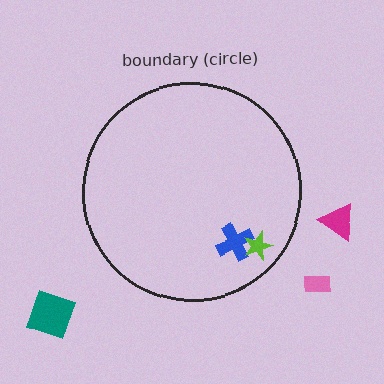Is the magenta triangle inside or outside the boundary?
Outside.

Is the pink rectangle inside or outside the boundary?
Outside.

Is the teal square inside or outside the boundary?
Outside.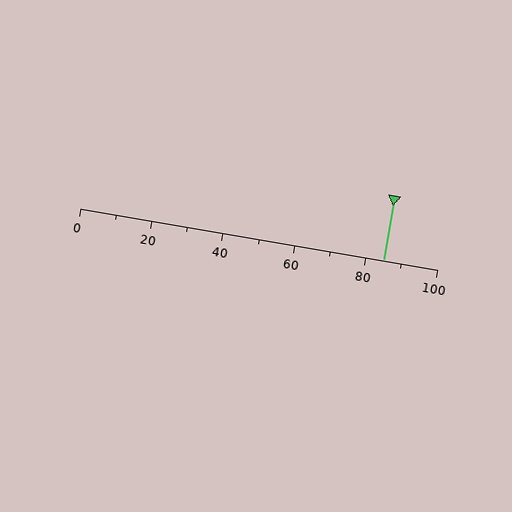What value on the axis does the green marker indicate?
The marker indicates approximately 85.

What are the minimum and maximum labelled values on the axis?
The axis runs from 0 to 100.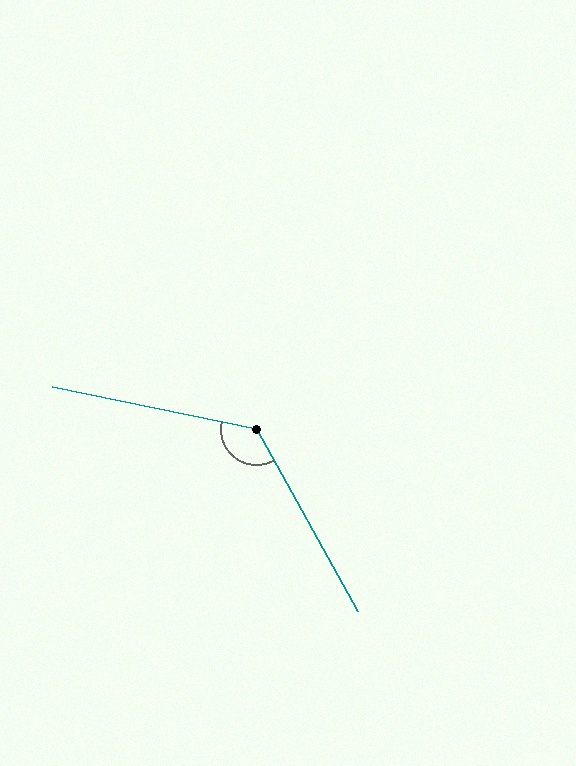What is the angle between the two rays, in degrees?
Approximately 131 degrees.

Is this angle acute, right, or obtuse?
It is obtuse.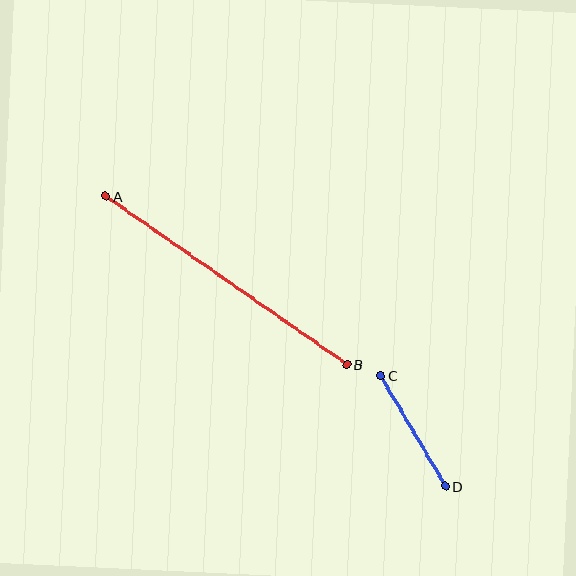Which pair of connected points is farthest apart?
Points A and B are farthest apart.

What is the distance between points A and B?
The distance is approximately 294 pixels.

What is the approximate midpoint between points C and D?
The midpoint is at approximately (413, 431) pixels.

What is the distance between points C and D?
The distance is approximately 128 pixels.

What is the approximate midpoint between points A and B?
The midpoint is at approximately (226, 280) pixels.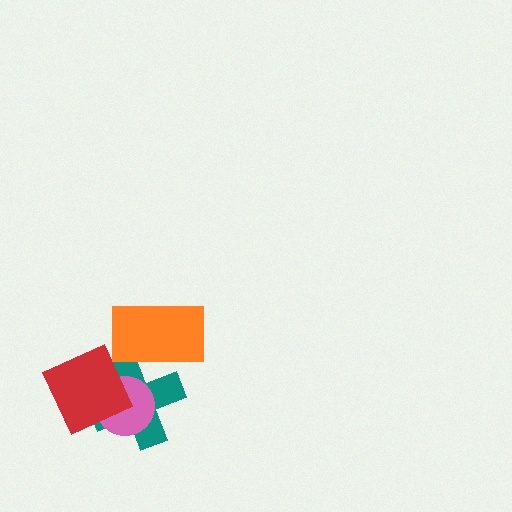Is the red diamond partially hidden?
No, no other shape covers it.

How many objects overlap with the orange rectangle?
1 object overlaps with the orange rectangle.